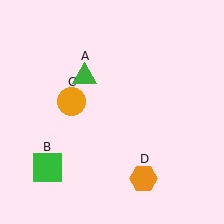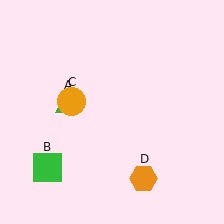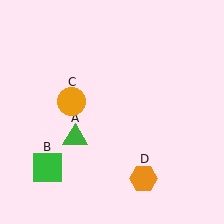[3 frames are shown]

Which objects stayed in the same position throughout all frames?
Green square (object B) and orange circle (object C) and orange hexagon (object D) remained stationary.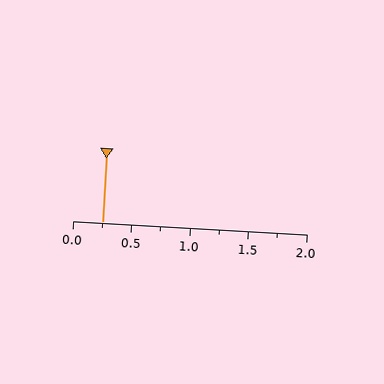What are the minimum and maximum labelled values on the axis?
The axis runs from 0.0 to 2.0.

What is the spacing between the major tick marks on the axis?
The major ticks are spaced 0.5 apart.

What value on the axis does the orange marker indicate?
The marker indicates approximately 0.25.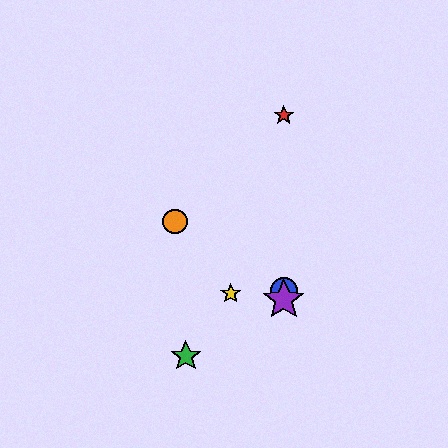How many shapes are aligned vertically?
3 shapes (the red star, the blue circle, the purple star) are aligned vertically.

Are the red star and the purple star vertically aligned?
Yes, both are at x≈284.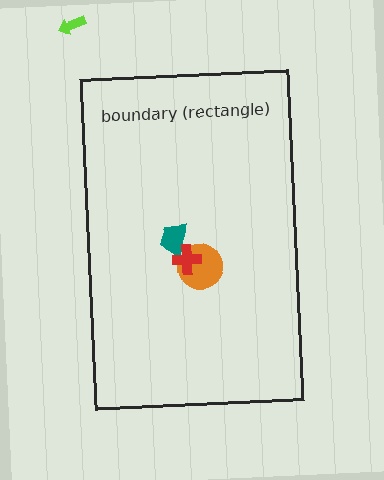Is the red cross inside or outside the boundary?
Inside.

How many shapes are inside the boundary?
3 inside, 1 outside.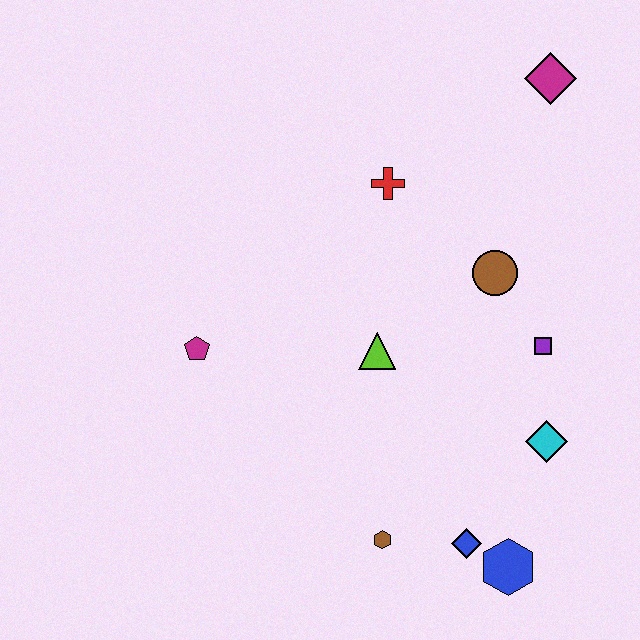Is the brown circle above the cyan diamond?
Yes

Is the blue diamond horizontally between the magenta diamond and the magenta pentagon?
Yes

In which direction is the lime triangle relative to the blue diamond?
The lime triangle is above the blue diamond.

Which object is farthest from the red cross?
The blue hexagon is farthest from the red cross.